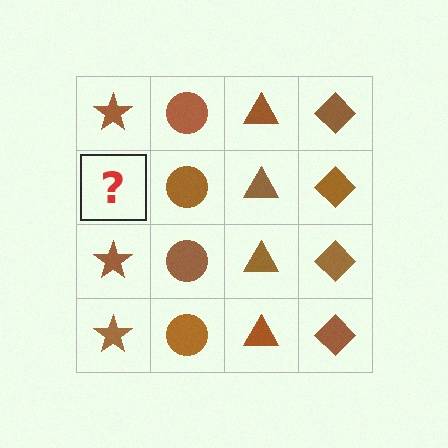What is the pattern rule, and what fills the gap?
The rule is that each column has a consistent shape. The gap should be filled with a brown star.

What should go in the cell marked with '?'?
The missing cell should contain a brown star.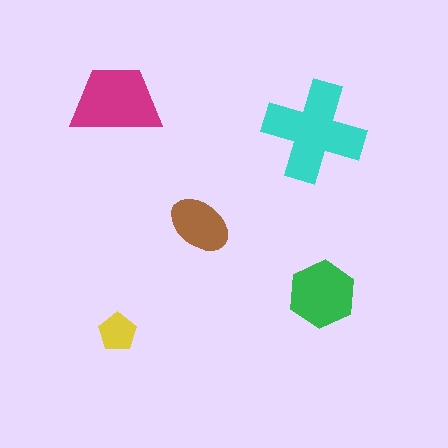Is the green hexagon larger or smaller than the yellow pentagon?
Larger.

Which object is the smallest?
The yellow pentagon.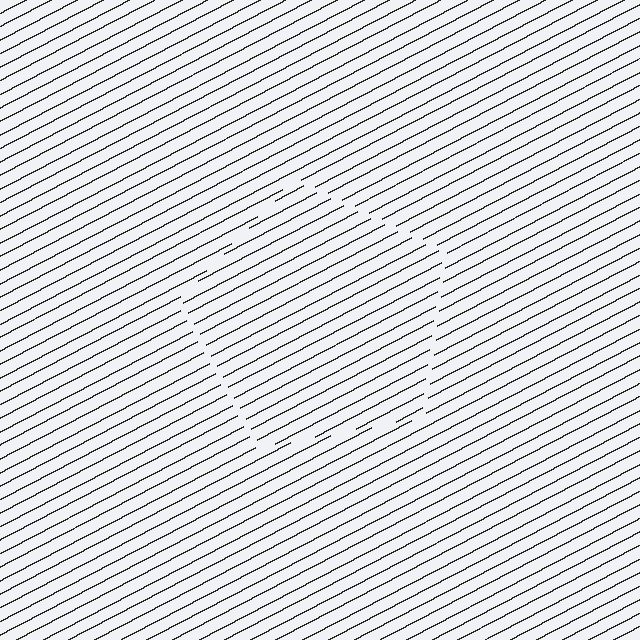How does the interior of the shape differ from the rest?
The interior of the shape contains the same grating, shifted by half a period — the contour is defined by the phase discontinuity where line-ends from the inner and outer gratings abut.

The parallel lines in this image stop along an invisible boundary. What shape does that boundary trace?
An illusory pentagon. The interior of the shape contains the same grating, shifted by half a period — the contour is defined by the phase discontinuity where line-ends from the inner and outer gratings abut.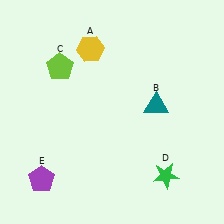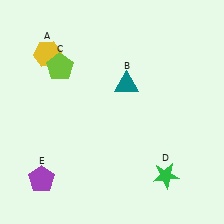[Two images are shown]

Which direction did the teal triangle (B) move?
The teal triangle (B) moved left.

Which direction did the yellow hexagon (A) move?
The yellow hexagon (A) moved left.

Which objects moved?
The objects that moved are: the yellow hexagon (A), the teal triangle (B).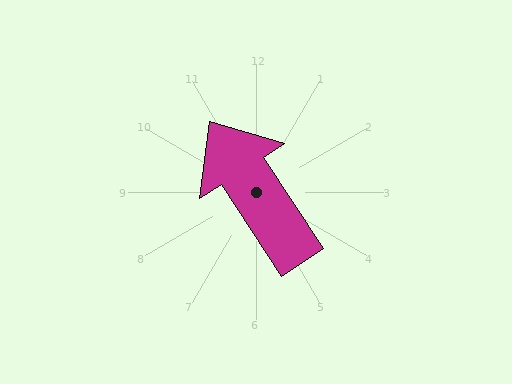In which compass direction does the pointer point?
Northwest.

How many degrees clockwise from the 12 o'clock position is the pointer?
Approximately 327 degrees.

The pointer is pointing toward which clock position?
Roughly 11 o'clock.